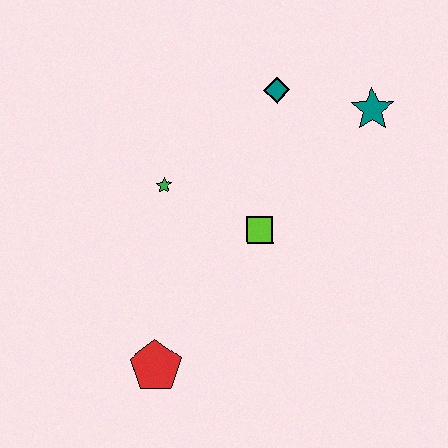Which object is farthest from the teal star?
The red pentagon is farthest from the teal star.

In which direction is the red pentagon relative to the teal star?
The red pentagon is below the teal star.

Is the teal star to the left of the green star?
No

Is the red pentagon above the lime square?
No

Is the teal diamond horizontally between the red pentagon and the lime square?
No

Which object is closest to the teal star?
The teal diamond is closest to the teal star.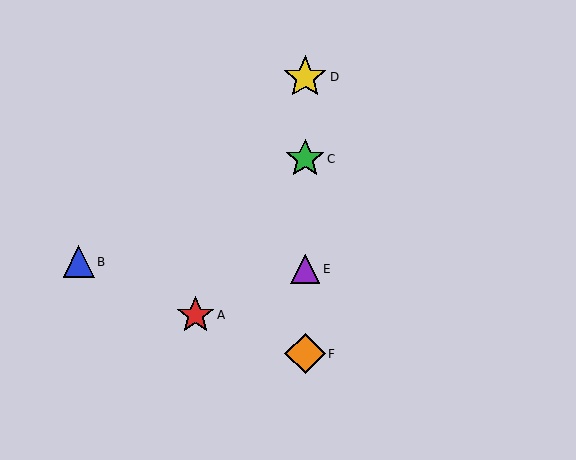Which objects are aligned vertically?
Objects C, D, E, F are aligned vertically.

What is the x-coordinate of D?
Object D is at x≈305.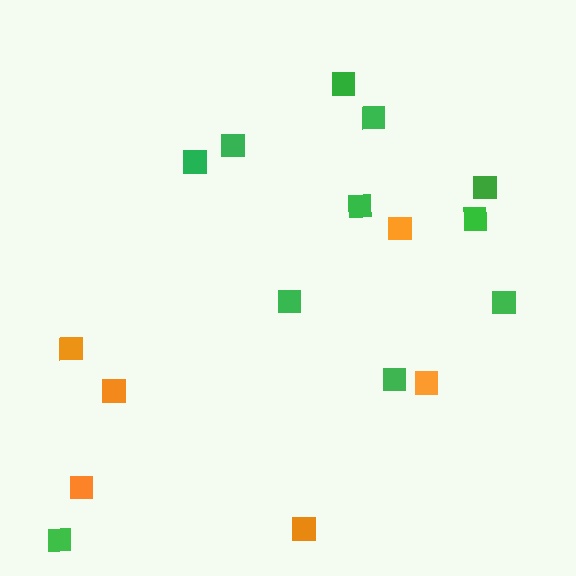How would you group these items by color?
There are 2 groups: one group of green squares (11) and one group of orange squares (6).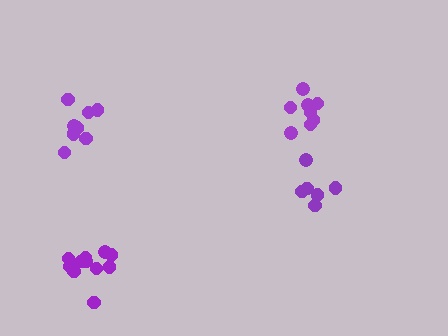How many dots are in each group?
Group 1: 8 dots, Group 2: 8 dots, Group 3: 11 dots, Group 4: 6 dots (33 total).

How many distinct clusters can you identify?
There are 4 distinct clusters.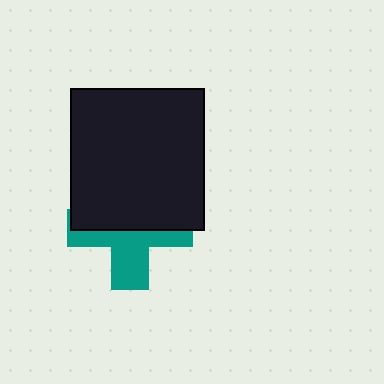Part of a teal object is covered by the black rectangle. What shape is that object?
It is a cross.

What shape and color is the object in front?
The object in front is a black rectangle.